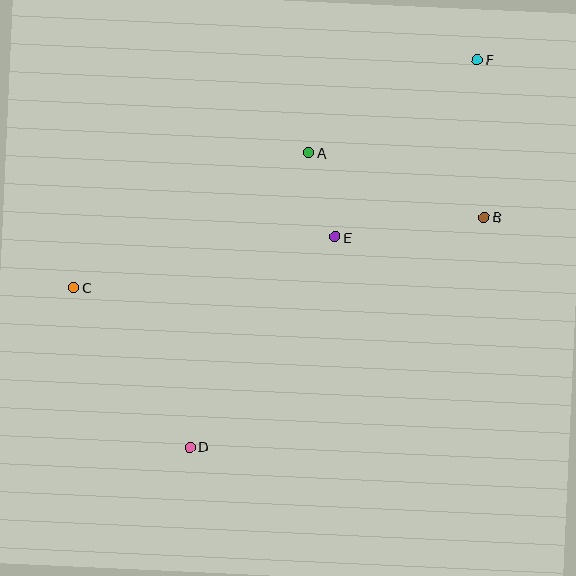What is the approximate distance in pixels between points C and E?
The distance between C and E is approximately 266 pixels.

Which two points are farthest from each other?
Points D and F are farthest from each other.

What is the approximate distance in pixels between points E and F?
The distance between E and F is approximately 227 pixels.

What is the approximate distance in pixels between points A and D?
The distance between A and D is approximately 317 pixels.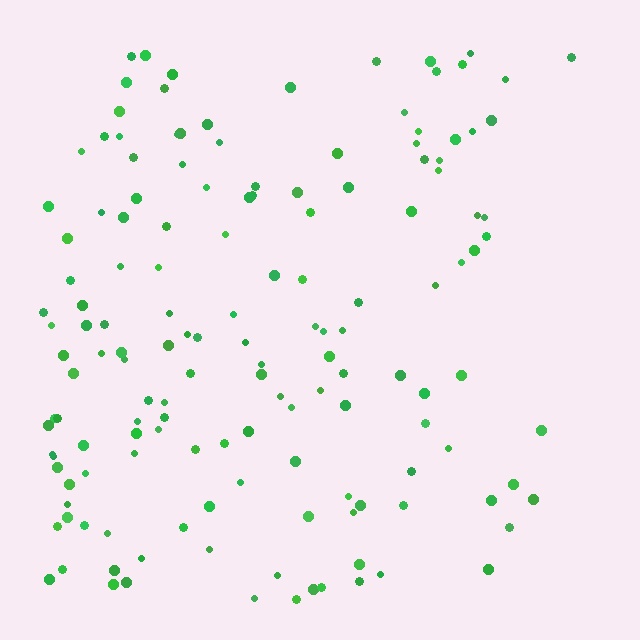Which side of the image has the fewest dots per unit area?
The right.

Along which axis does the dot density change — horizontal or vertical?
Horizontal.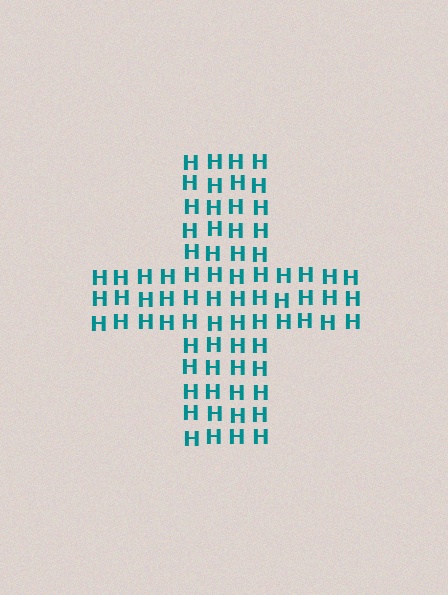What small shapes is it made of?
It is made of small letter H's.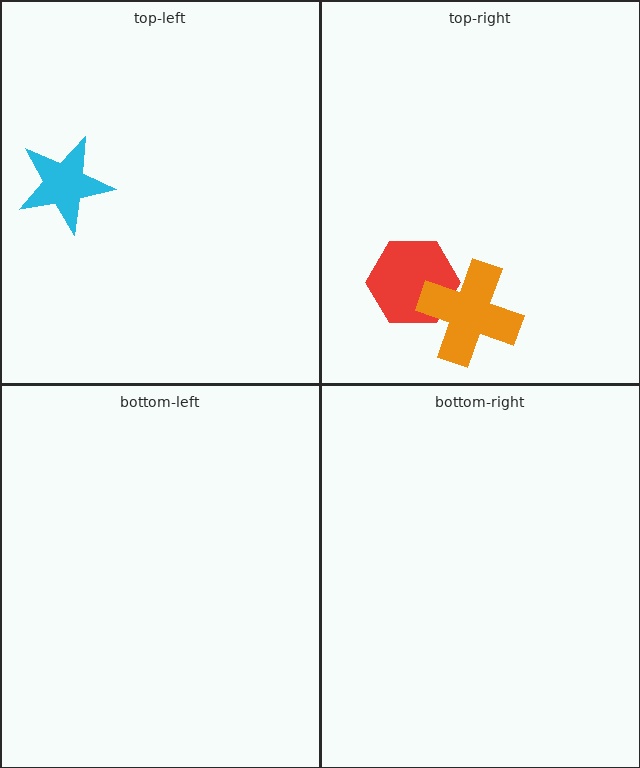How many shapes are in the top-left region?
1.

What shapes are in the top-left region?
The cyan star.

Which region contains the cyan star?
The top-left region.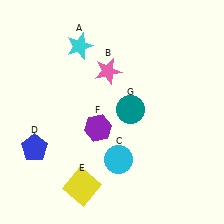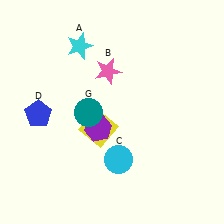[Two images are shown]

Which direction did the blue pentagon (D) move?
The blue pentagon (D) moved up.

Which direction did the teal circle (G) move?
The teal circle (G) moved left.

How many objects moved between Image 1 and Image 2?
3 objects moved between the two images.